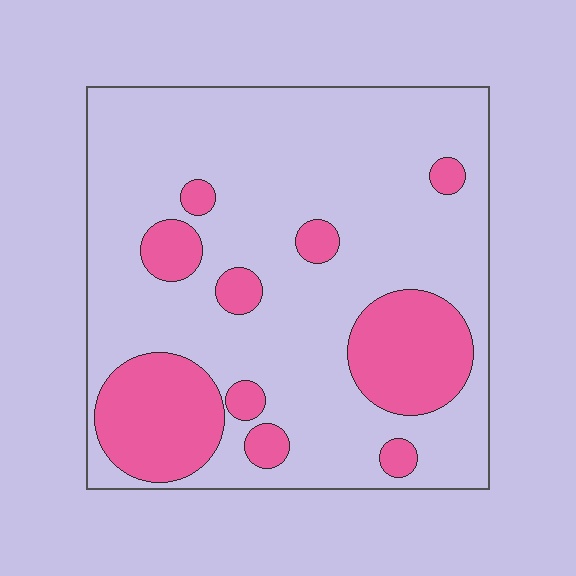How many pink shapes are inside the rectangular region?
10.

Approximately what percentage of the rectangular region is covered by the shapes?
Approximately 25%.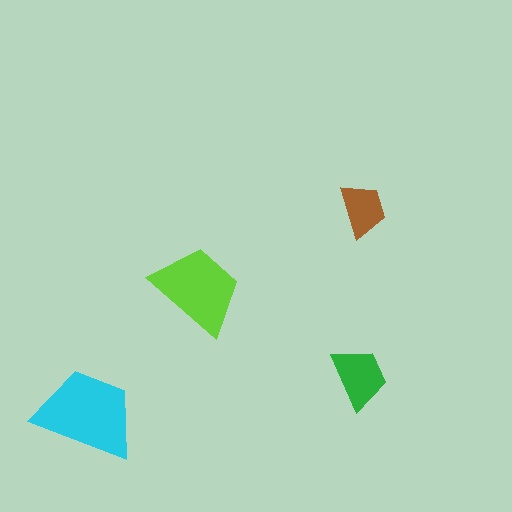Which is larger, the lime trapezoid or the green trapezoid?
The lime one.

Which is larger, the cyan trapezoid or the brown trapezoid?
The cyan one.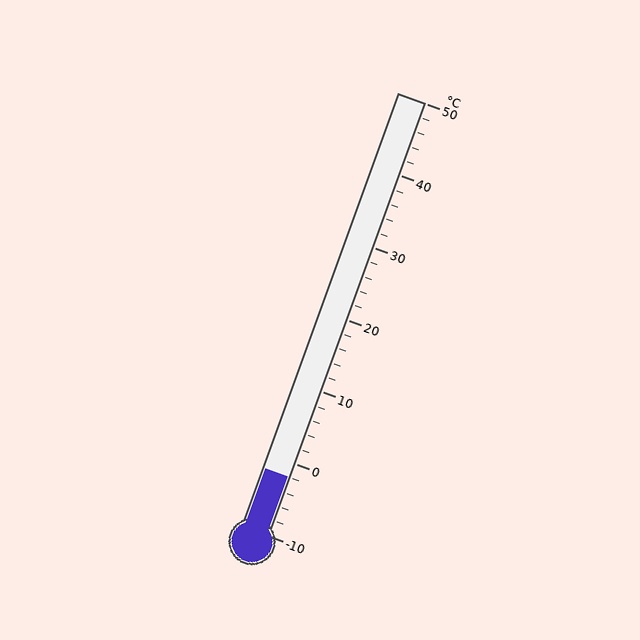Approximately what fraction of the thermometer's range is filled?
The thermometer is filled to approximately 15% of its range.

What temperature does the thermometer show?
The thermometer shows approximately -2°C.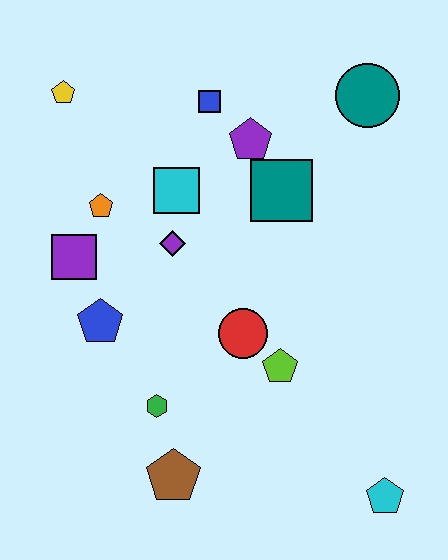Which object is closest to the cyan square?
The purple diamond is closest to the cyan square.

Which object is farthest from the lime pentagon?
The yellow pentagon is farthest from the lime pentagon.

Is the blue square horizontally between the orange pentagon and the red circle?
Yes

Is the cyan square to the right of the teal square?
No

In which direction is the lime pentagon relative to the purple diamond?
The lime pentagon is below the purple diamond.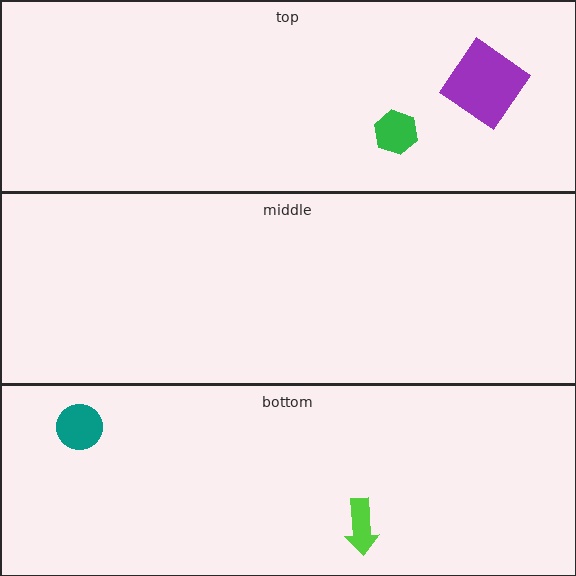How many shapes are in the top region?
2.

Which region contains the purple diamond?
The top region.